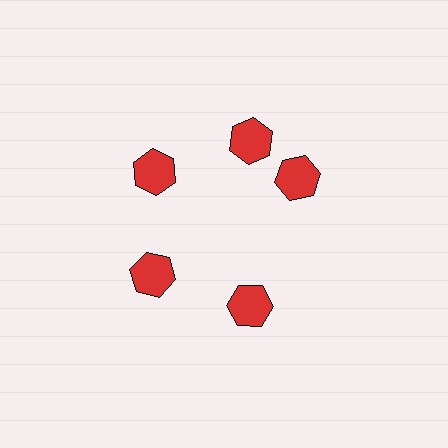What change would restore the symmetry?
The symmetry would be restored by rotating it back into even spacing with its neighbors so that all 5 hexagons sit at equal angles and equal distance from the center.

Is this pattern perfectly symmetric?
No. The 5 red hexagons are arranged in a ring, but one element near the 3 o'clock position is rotated out of alignment along the ring, breaking the 5-fold rotational symmetry.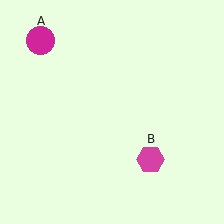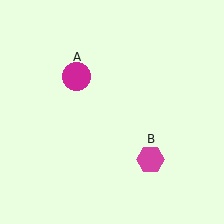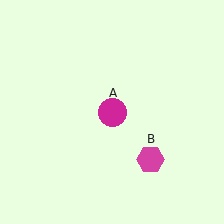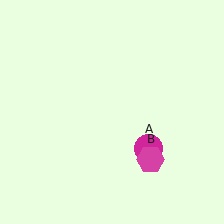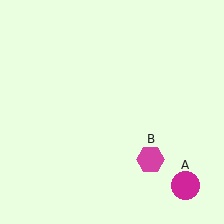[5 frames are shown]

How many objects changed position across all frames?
1 object changed position: magenta circle (object A).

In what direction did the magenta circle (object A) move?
The magenta circle (object A) moved down and to the right.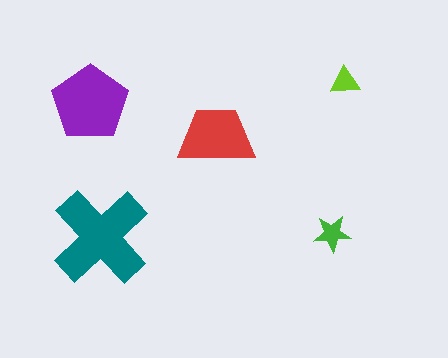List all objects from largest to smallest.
The teal cross, the purple pentagon, the red trapezoid, the green star, the lime triangle.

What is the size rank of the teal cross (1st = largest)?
1st.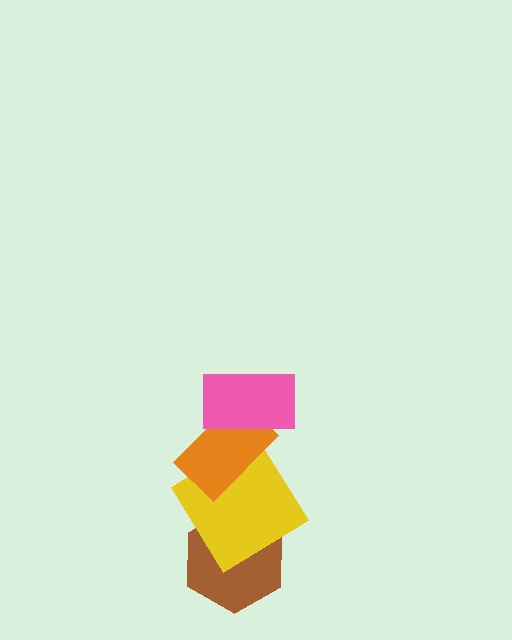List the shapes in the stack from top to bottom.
From top to bottom: the pink rectangle, the orange rectangle, the yellow diamond, the brown hexagon.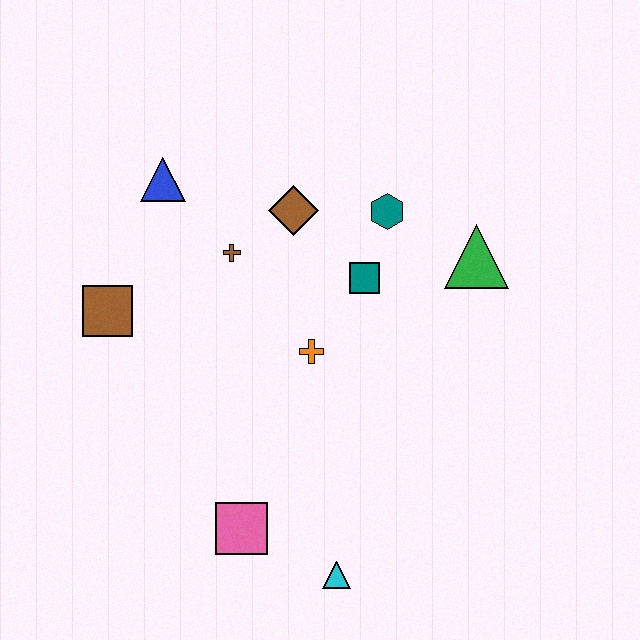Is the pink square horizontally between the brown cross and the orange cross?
Yes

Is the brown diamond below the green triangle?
No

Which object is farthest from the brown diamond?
The cyan triangle is farthest from the brown diamond.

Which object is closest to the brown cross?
The brown diamond is closest to the brown cross.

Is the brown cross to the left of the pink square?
Yes